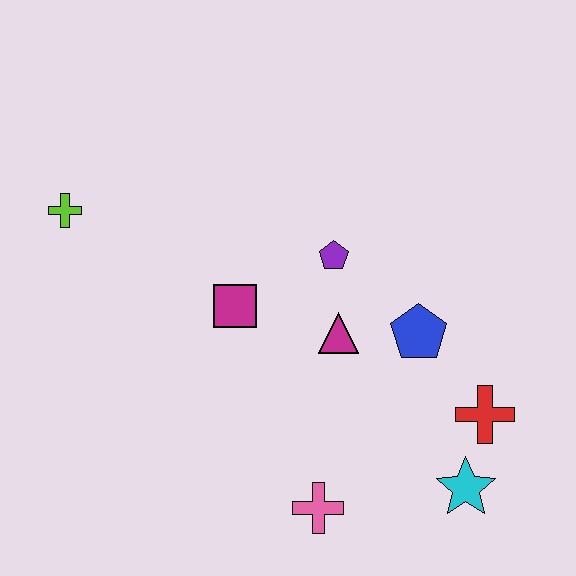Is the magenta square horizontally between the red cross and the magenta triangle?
No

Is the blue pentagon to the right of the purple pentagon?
Yes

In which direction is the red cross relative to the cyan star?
The red cross is above the cyan star.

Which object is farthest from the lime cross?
The cyan star is farthest from the lime cross.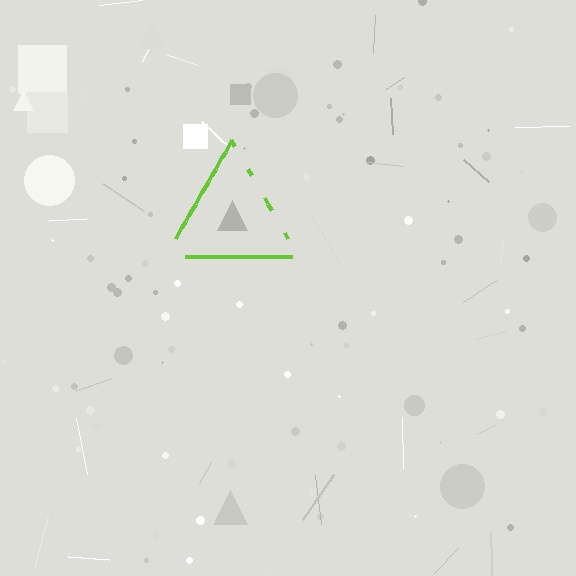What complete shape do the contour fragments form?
The contour fragments form a triangle.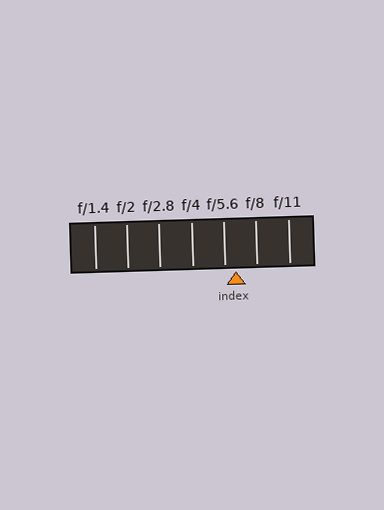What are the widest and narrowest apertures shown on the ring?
The widest aperture shown is f/1.4 and the narrowest is f/11.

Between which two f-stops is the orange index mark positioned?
The index mark is between f/5.6 and f/8.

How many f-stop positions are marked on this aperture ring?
There are 7 f-stop positions marked.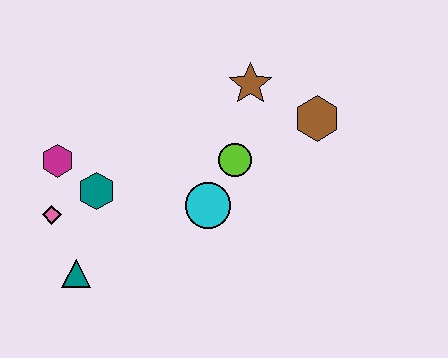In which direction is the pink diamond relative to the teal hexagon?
The pink diamond is to the left of the teal hexagon.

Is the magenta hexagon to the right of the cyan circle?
No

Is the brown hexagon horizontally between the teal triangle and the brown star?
No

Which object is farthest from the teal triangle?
The brown hexagon is farthest from the teal triangle.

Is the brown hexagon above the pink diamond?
Yes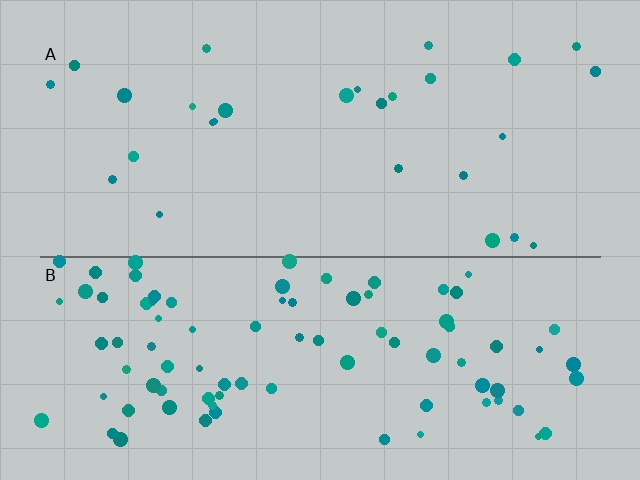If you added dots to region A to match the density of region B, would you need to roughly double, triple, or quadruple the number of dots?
Approximately triple.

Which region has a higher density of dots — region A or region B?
B (the bottom).